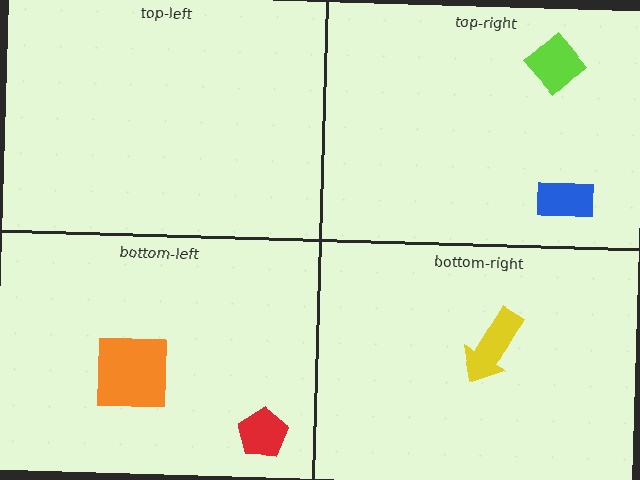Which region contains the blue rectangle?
The top-right region.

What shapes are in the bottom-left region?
The orange square, the red pentagon.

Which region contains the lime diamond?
The top-right region.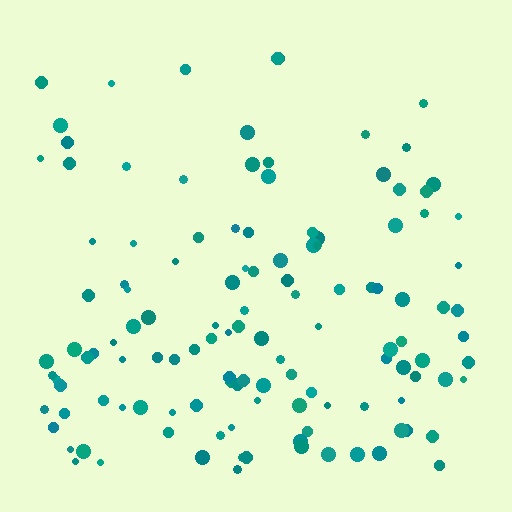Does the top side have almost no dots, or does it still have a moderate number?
Still a moderate number, just noticeably fewer than the bottom.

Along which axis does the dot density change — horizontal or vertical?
Vertical.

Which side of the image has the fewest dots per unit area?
The top.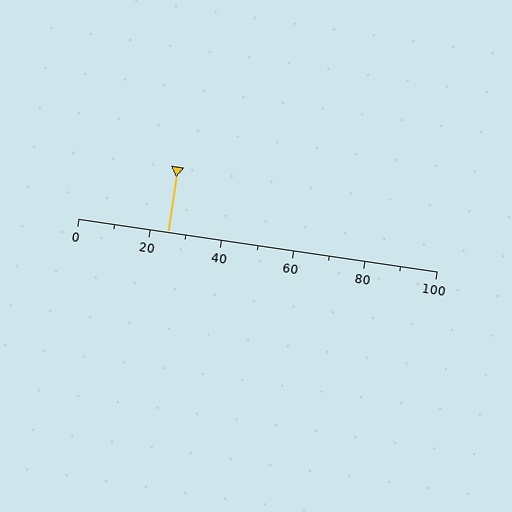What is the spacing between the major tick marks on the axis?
The major ticks are spaced 20 apart.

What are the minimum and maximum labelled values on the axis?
The axis runs from 0 to 100.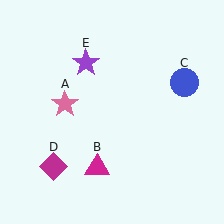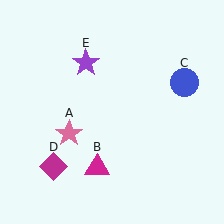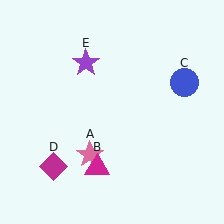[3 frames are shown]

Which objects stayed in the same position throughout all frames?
Magenta triangle (object B) and blue circle (object C) and magenta diamond (object D) and purple star (object E) remained stationary.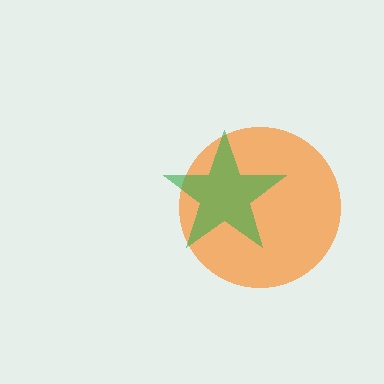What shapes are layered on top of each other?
The layered shapes are: an orange circle, a green star.